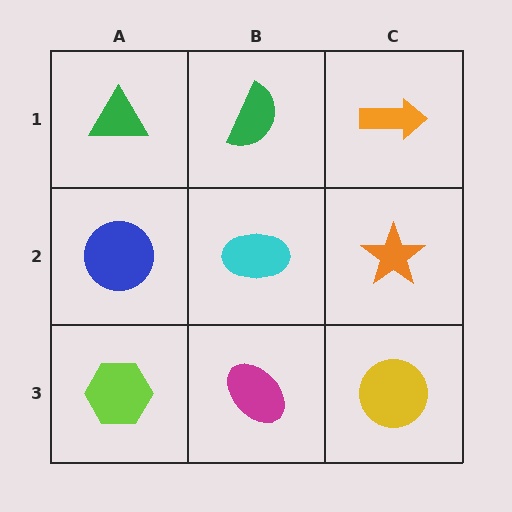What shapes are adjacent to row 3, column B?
A cyan ellipse (row 2, column B), a lime hexagon (row 3, column A), a yellow circle (row 3, column C).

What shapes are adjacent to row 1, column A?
A blue circle (row 2, column A), a green semicircle (row 1, column B).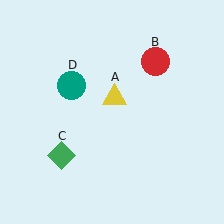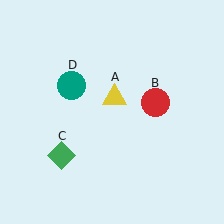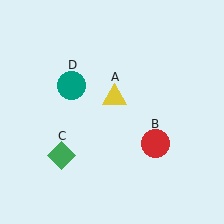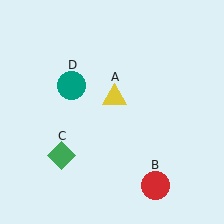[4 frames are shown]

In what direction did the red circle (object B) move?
The red circle (object B) moved down.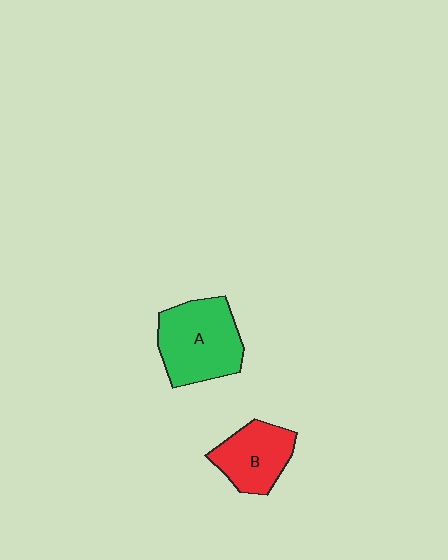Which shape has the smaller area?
Shape B (red).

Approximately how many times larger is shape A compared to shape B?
Approximately 1.4 times.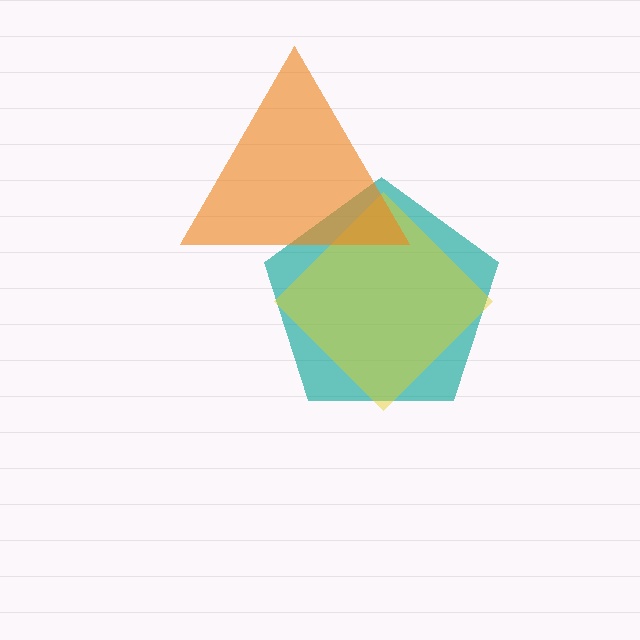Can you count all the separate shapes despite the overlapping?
Yes, there are 3 separate shapes.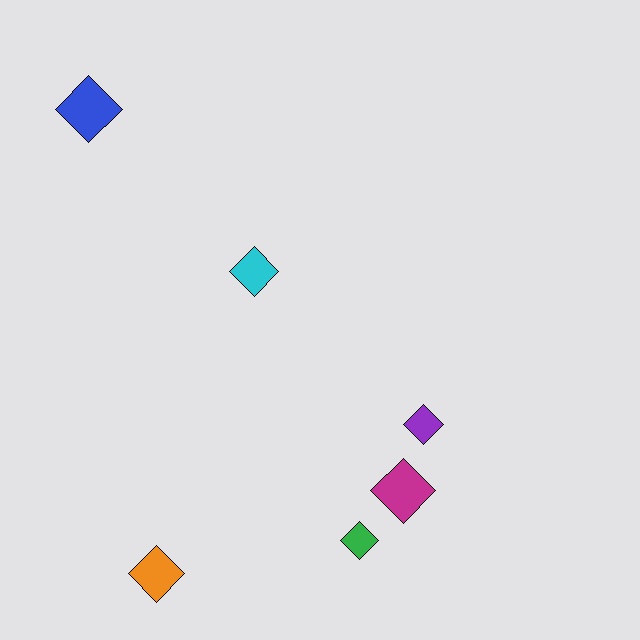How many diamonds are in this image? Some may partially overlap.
There are 6 diamonds.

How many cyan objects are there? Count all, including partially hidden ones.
There is 1 cyan object.